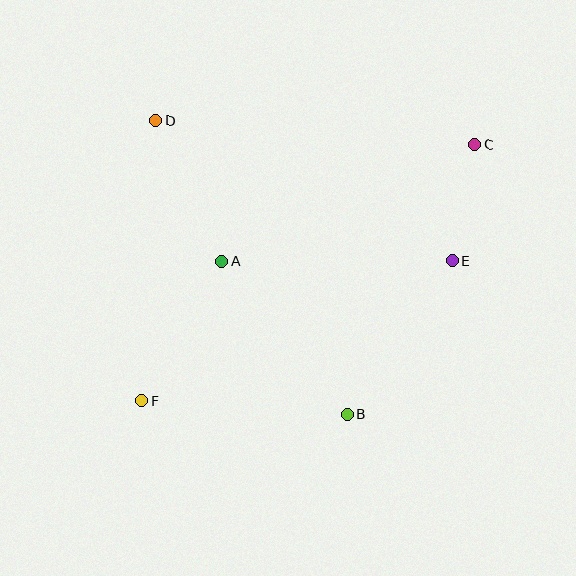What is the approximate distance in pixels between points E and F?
The distance between E and F is approximately 341 pixels.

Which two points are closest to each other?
Points C and E are closest to each other.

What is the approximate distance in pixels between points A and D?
The distance between A and D is approximately 156 pixels.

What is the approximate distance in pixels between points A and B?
The distance between A and B is approximately 197 pixels.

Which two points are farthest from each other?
Points C and F are farthest from each other.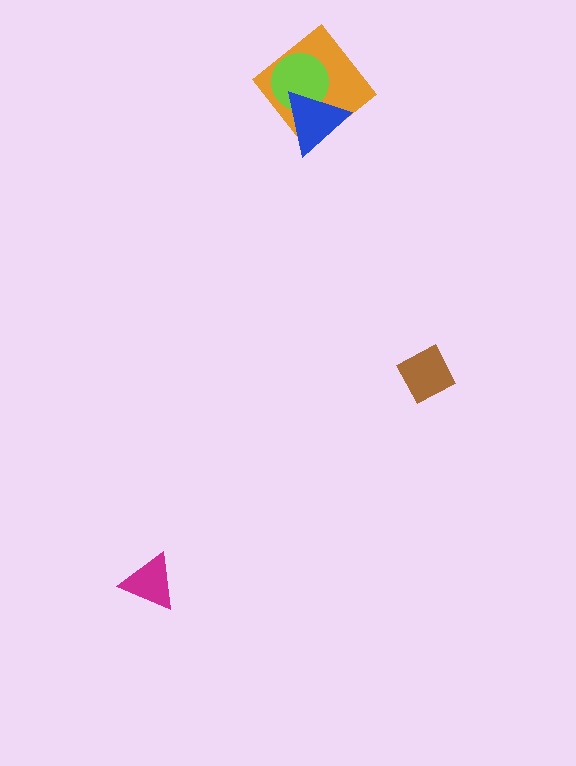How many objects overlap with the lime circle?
2 objects overlap with the lime circle.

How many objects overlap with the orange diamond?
2 objects overlap with the orange diamond.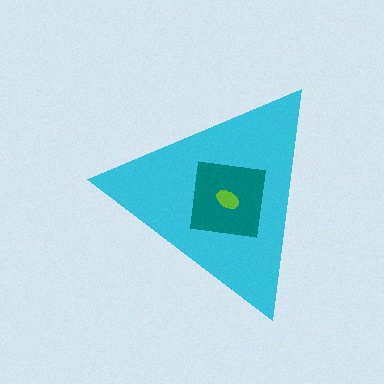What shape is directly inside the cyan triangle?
The teal square.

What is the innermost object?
The lime ellipse.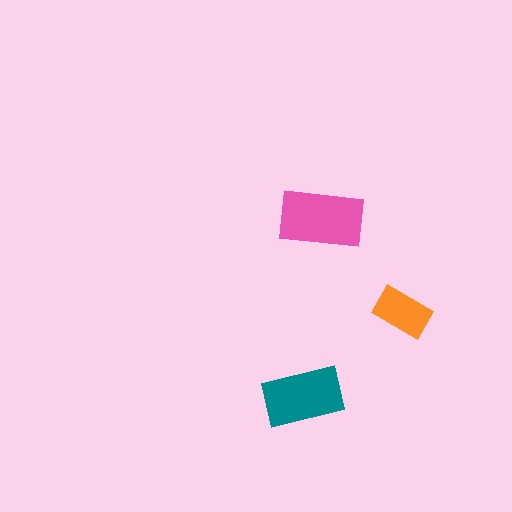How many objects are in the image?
There are 3 objects in the image.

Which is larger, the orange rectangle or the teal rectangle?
The teal one.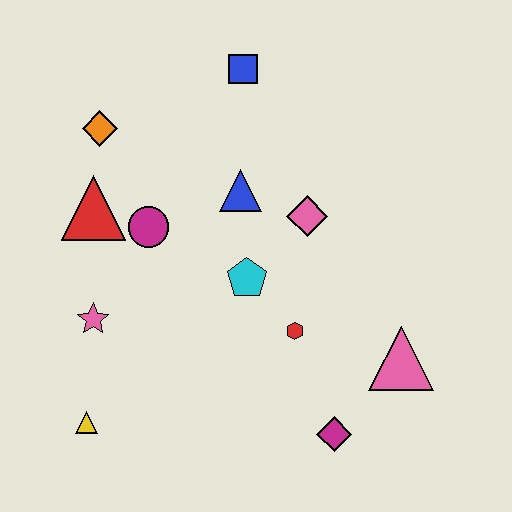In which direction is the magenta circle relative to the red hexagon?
The magenta circle is to the left of the red hexagon.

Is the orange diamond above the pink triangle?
Yes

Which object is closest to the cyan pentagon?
The red hexagon is closest to the cyan pentagon.